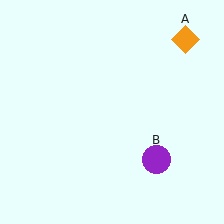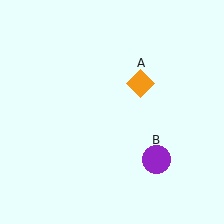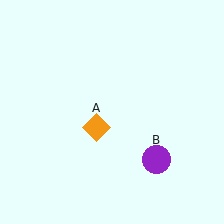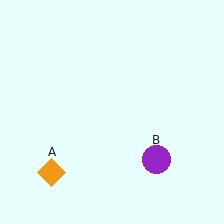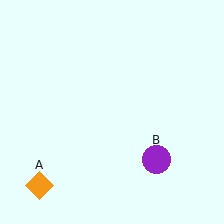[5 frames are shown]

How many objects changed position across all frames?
1 object changed position: orange diamond (object A).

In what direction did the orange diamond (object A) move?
The orange diamond (object A) moved down and to the left.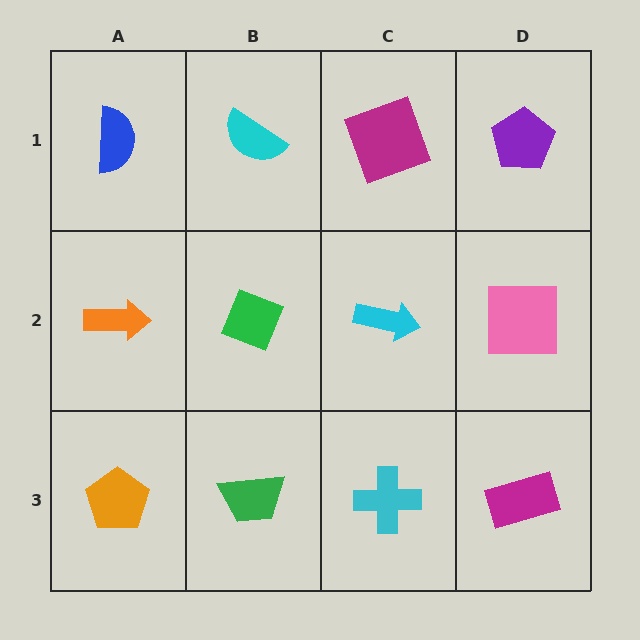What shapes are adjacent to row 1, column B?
A green diamond (row 2, column B), a blue semicircle (row 1, column A), a magenta square (row 1, column C).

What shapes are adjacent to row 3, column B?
A green diamond (row 2, column B), an orange pentagon (row 3, column A), a cyan cross (row 3, column C).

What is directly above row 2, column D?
A purple pentagon.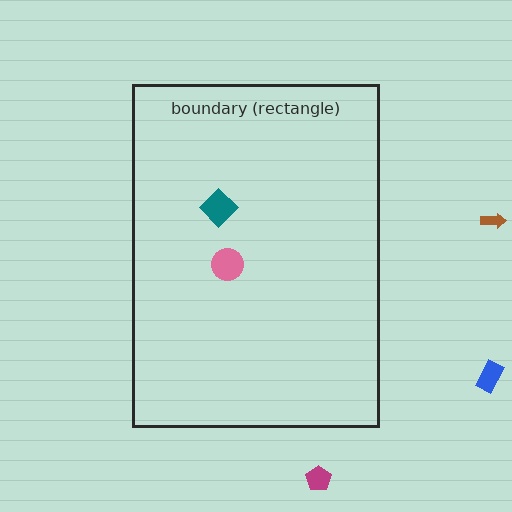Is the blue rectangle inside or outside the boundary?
Outside.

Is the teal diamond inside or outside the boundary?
Inside.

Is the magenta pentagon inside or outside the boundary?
Outside.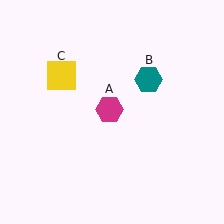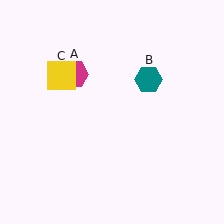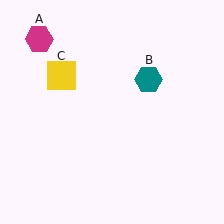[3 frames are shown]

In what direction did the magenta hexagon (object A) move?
The magenta hexagon (object A) moved up and to the left.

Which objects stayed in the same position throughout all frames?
Teal hexagon (object B) and yellow square (object C) remained stationary.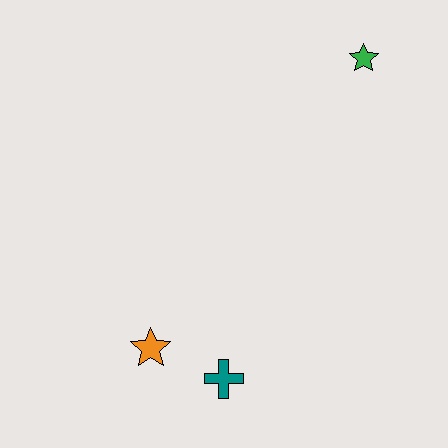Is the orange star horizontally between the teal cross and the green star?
No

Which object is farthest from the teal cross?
The green star is farthest from the teal cross.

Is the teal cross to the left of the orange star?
No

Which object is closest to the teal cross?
The orange star is closest to the teal cross.